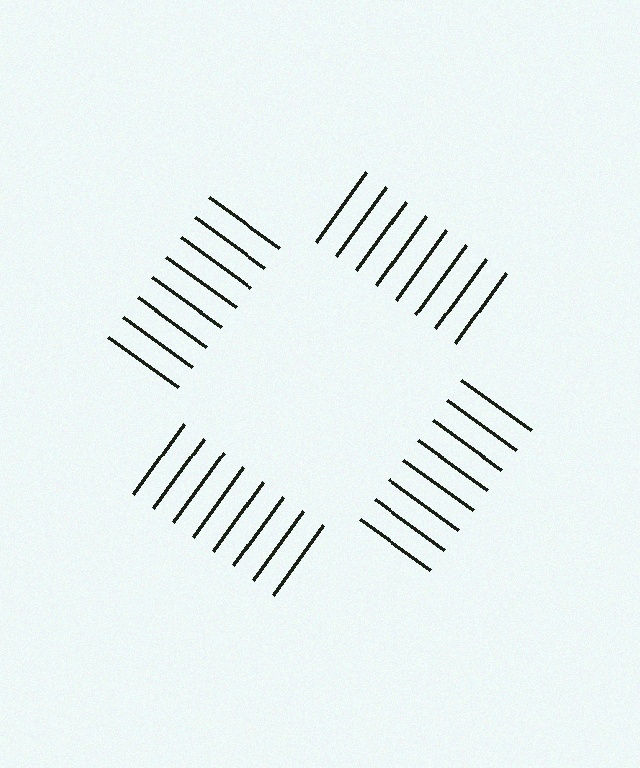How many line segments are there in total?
32 — 8 along each of the 4 edges.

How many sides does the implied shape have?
4 sides — the line-ends trace a square.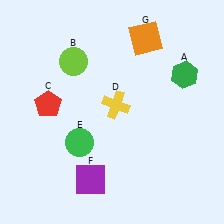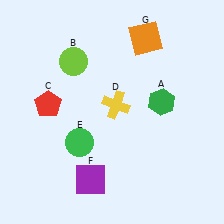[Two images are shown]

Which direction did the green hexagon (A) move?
The green hexagon (A) moved down.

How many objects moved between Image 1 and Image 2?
1 object moved between the two images.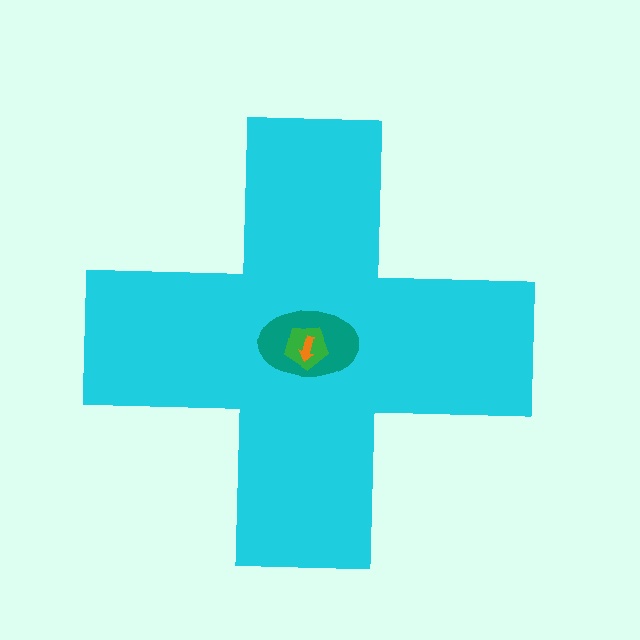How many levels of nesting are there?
4.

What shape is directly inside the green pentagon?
The orange arrow.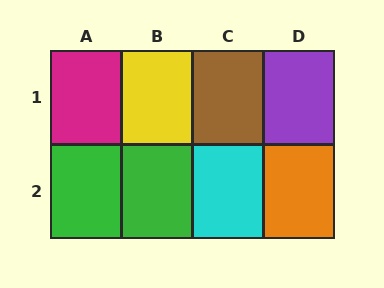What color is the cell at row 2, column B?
Green.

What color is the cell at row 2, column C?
Cyan.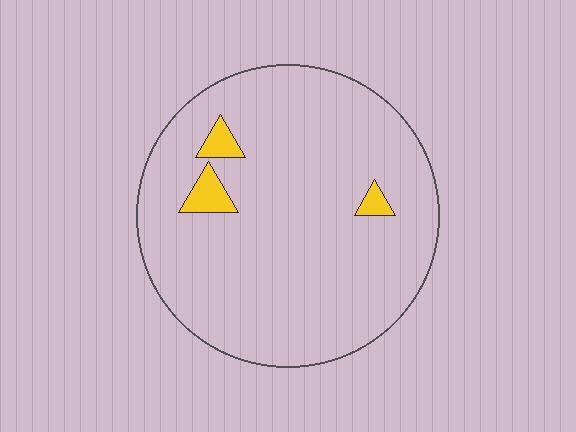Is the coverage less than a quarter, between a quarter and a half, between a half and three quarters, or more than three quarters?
Less than a quarter.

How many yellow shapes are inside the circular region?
3.